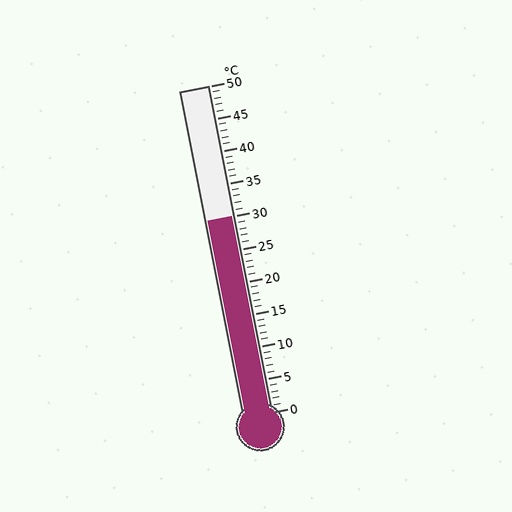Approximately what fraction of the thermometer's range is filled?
The thermometer is filled to approximately 60% of its range.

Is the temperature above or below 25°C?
The temperature is above 25°C.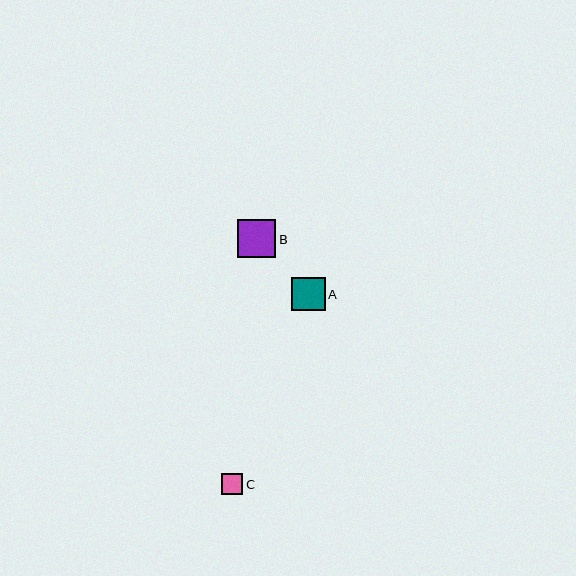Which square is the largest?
Square B is the largest with a size of approximately 38 pixels.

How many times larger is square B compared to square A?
Square B is approximately 1.1 times the size of square A.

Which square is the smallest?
Square C is the smallest with a size of approximately 21 pixels.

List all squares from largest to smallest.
From largest to smallest: B, A, C.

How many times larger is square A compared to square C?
Square A is approximately 1.6 times the size of square C.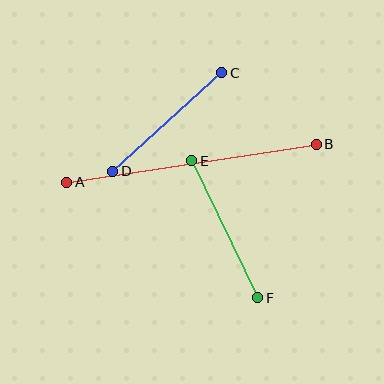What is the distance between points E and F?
The distance is approximately 152 pixels.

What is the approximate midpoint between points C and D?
The midpoint is at approximately (167, 122) pixels.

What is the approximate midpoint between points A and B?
The midpoint is at approximately (191, 163) pixels.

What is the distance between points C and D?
The distance is approximately 147 pixels.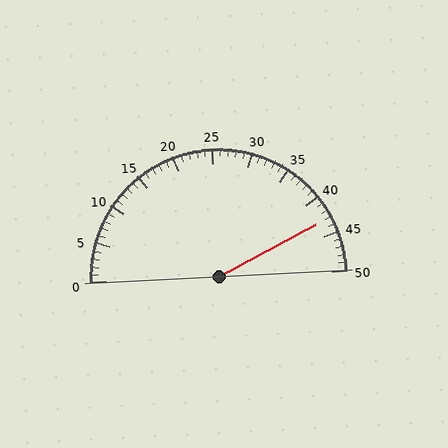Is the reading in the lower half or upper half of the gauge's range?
The reading is in the upper half of the range (0 to 50).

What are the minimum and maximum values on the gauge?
The gauge ranges from 0 to 50.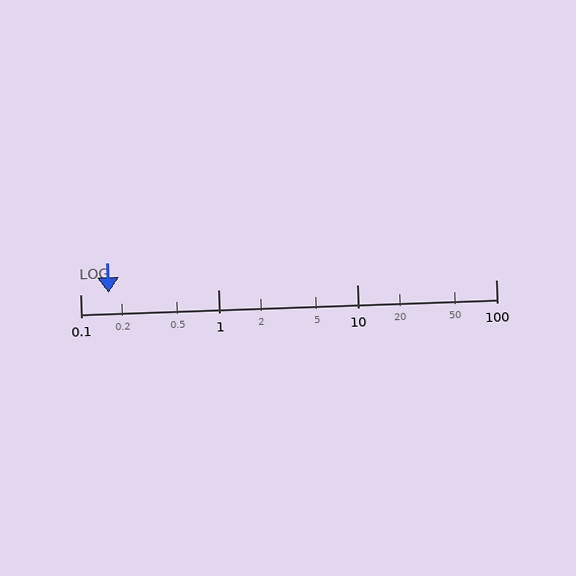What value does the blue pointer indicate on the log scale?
The pointer indicates approximately 0.16.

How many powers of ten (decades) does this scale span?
The scale spans 3 decades, from 0.1 to 100.